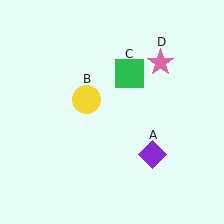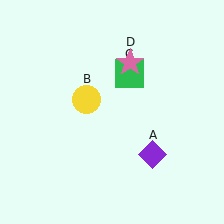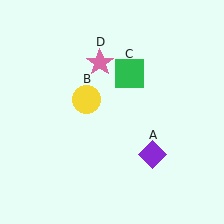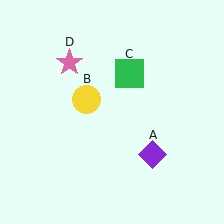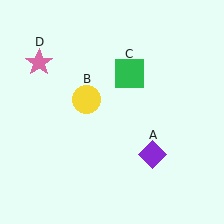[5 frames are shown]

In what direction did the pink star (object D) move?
The pink star (object D) moved left.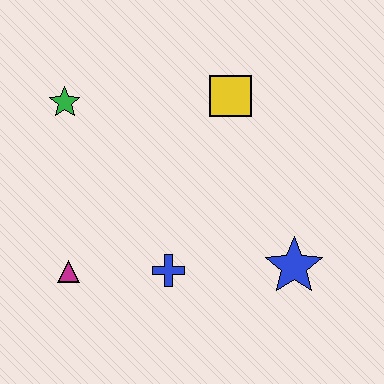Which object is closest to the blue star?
The blue cross is closest to the blue star.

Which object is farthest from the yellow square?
The magenta triangle is farthest from the yellow square.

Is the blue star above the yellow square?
No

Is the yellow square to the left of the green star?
No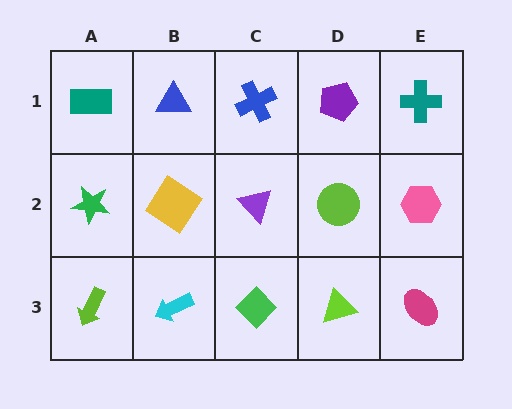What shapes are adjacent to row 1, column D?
A lime circle (row 2, column D), a blue cross (row 1, column C), a teal cross (row 1, column E).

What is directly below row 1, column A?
A green star.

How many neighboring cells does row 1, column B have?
3.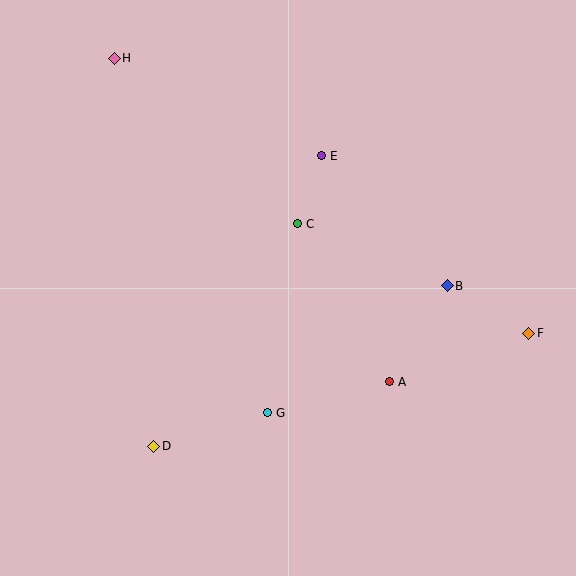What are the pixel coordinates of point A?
Point A is at (390, 382).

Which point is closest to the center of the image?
Point C at (298, 224) is closest to the center.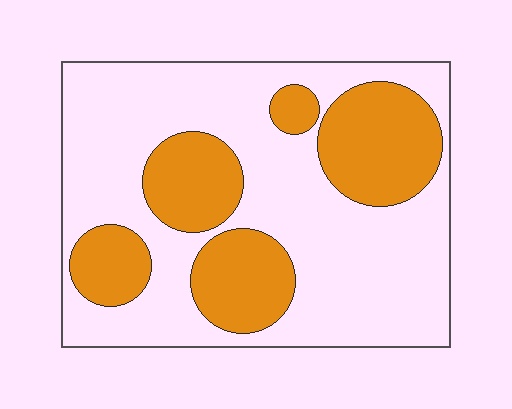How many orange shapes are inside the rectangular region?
5.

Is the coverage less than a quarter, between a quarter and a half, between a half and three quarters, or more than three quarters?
Between a quarter and a half.